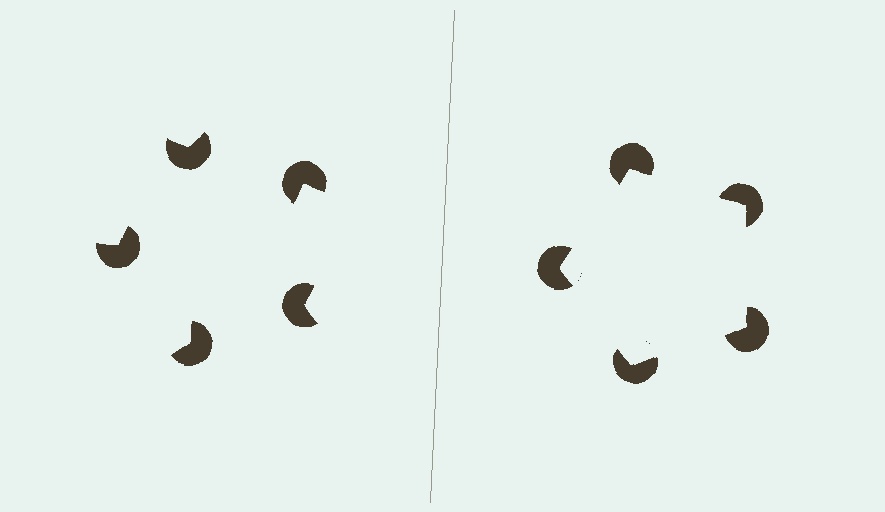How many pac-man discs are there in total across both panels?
10 — 5 on each side.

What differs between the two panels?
The pac-man discs are positioned identically on both sides; only the wedge orientations differ. On the right they align to a pentagon; on the left they are misaligned.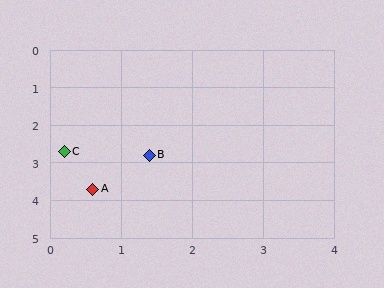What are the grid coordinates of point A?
Point A is at approximately (0.6, 3.7).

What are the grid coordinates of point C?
Point C is at approximately (0.2, 2.7).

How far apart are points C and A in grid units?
Points C and A are about 1.1 grid units apart.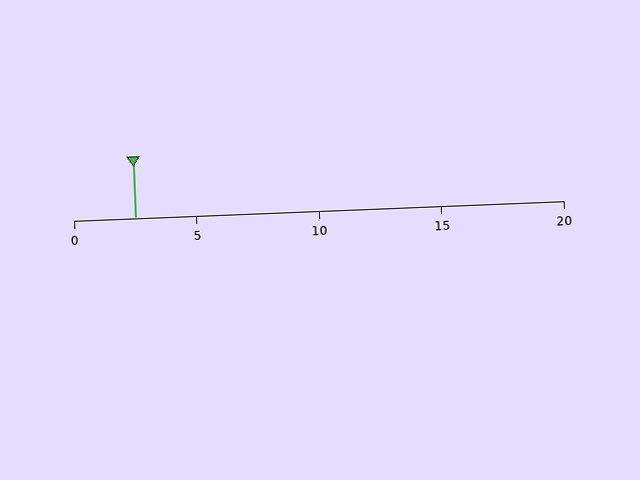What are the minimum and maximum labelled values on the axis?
The axis runs from 0 to 20.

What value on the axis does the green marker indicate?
The marker indicates approximately 2.5.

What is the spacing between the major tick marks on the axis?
The major ticks are spaced 5 apart.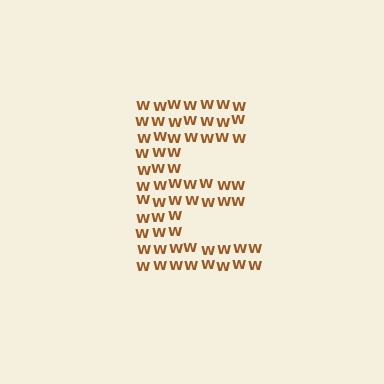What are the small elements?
The small elements are letter W's.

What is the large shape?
The large shape is the letter E.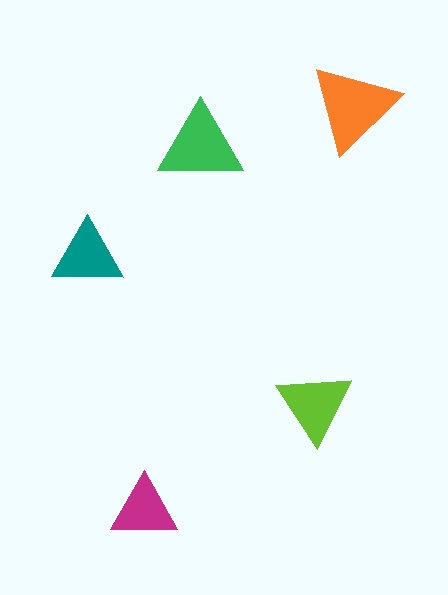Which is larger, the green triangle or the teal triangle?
The green one.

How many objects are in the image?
There are 5 objects in the image.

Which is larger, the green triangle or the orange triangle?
The orange one.